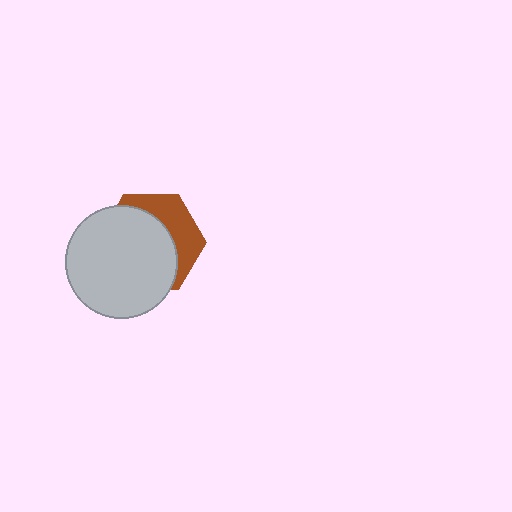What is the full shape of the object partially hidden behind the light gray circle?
The partially hidden object is a brown hexagon.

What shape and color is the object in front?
The object in front is a light gray circle.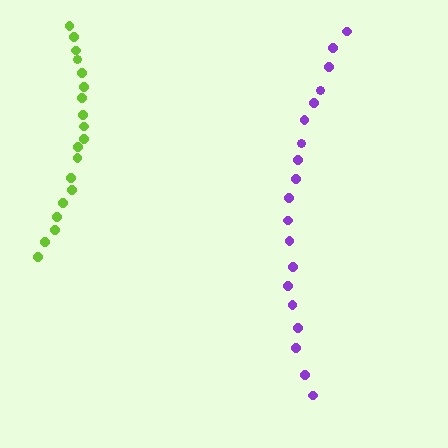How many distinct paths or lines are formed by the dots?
There are 2 distinct paths.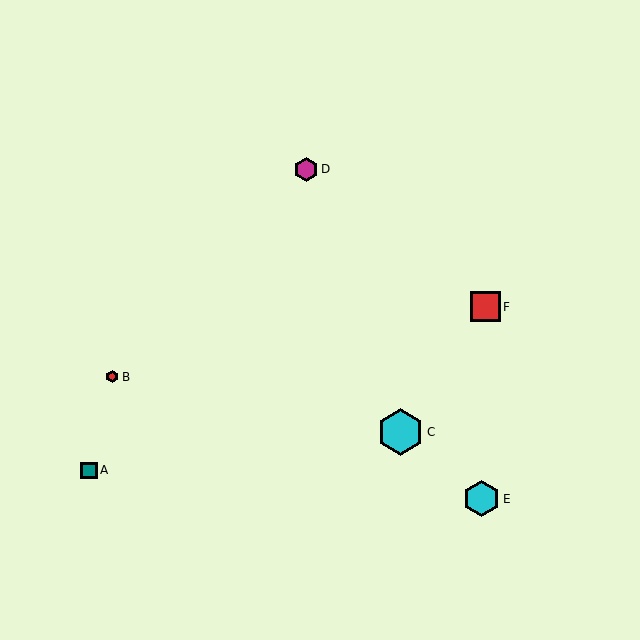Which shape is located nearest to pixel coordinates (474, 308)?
The red square (labeled F) at (485, 307) is nearest to that location.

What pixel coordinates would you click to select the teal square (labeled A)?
Click at (89, 470) to select the teal square A.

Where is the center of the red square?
The center of the red square is at (485, 307).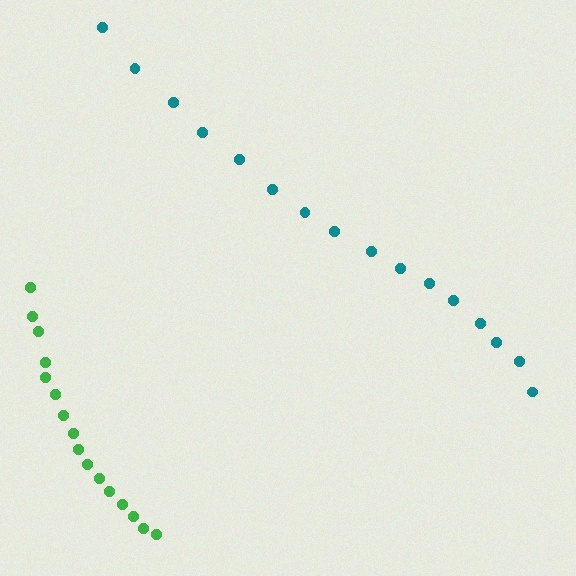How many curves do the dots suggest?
There are 2 distinct paths.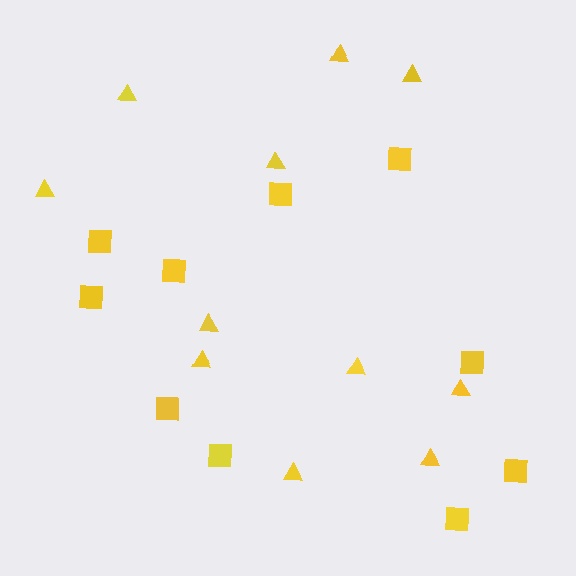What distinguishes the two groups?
There are 2 groups: one group of triangles (11) and one group of squares (10).